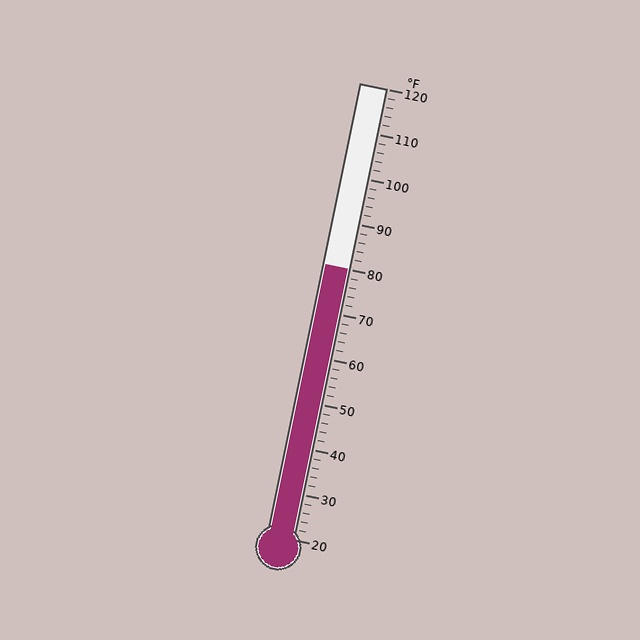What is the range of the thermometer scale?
The thermometer scale ranges from 20°F to 120°F.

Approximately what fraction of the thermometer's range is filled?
The thermometer is filled to approximately 60% of its range.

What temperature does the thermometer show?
The thermometer shows approximately 80°F.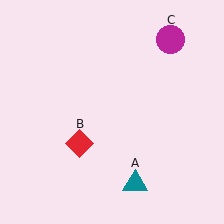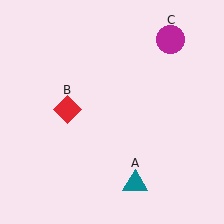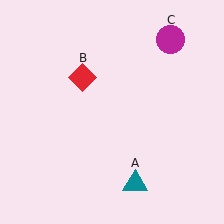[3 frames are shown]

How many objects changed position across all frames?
1 object changed position: red diamond (object B).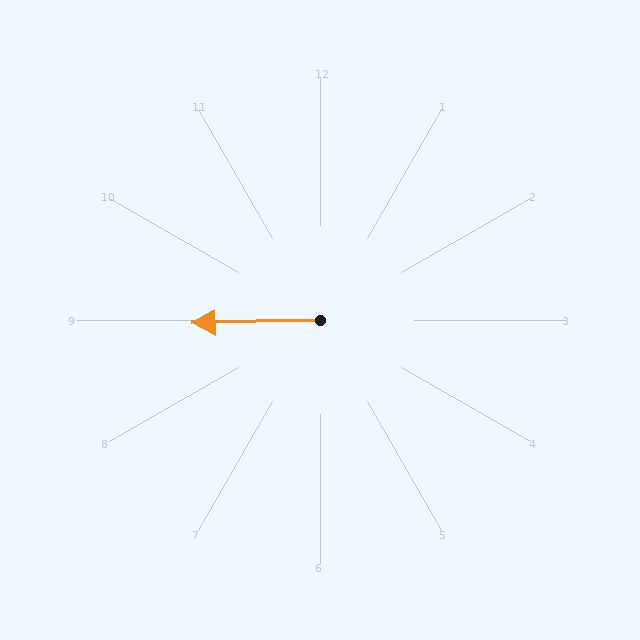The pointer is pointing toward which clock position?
Roughly 9 o'clock.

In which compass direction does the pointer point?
West.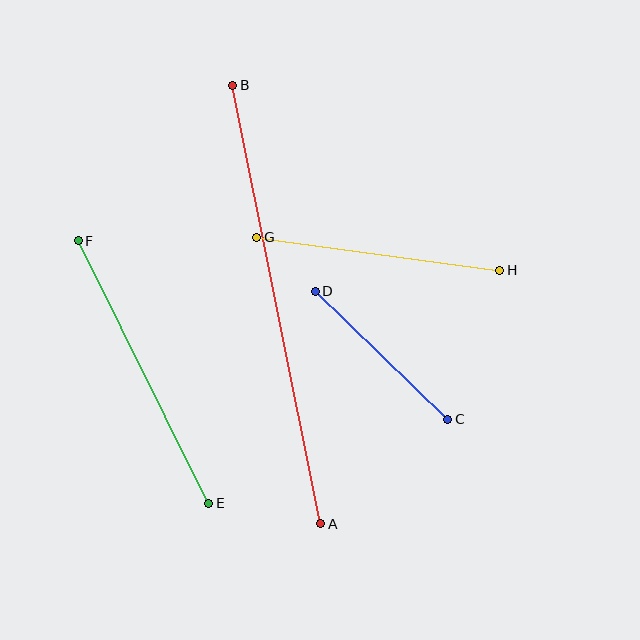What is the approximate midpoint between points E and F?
The midpoint is at approximately (144, 372) pixels.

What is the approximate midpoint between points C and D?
The midpoint is at approximately (382, 355) pixels.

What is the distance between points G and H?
The distance is approximately 245 pixels.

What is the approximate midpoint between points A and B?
The midpoint is at approximately (277, 305) pixels.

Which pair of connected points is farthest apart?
Points A and B are farthest apart.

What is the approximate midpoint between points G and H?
The midpoint is at approximately (378, 254) pixels.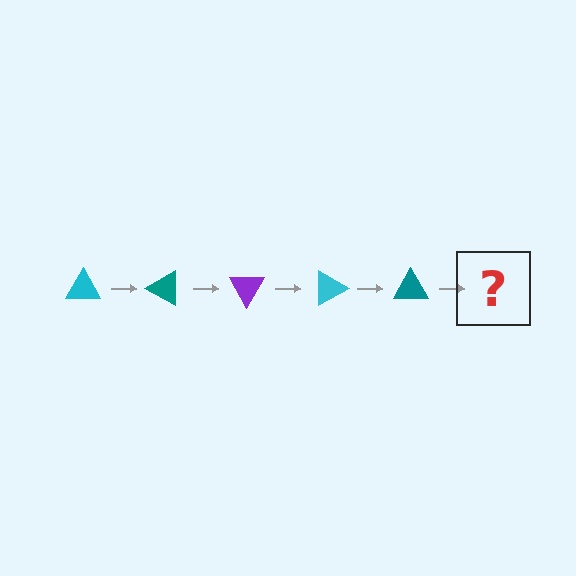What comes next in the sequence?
The next element should be a purple triangle, rotated 150 degrees from the start.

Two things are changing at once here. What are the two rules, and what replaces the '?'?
The two rules are that it rotates 30 degrees each step and the color cycles through cyan, teal, and purple. The '?' should be a purple triangle, rotated 150 degrees from the start.